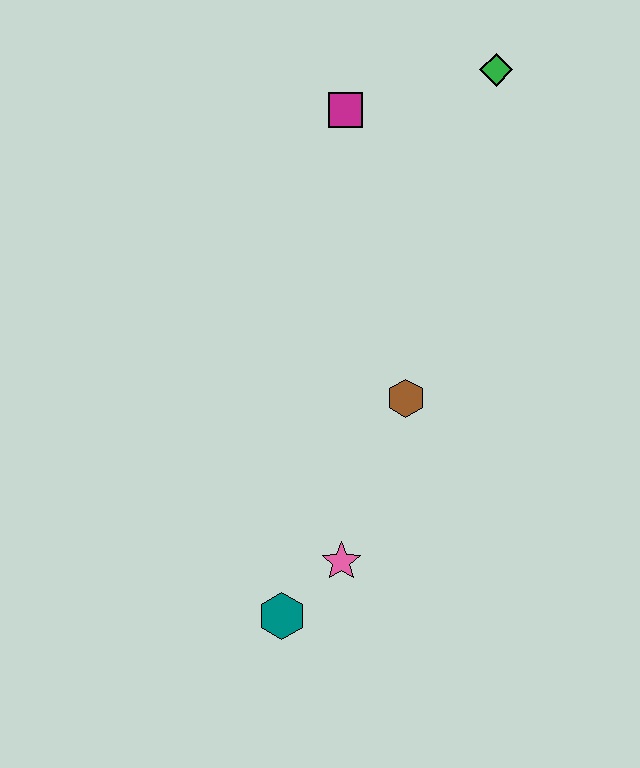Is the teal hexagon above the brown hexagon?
No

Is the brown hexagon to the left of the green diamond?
Yes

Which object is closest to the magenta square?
The green diamond is closest to the magenta square.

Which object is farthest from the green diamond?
The teal hexagon is farthest from the green diamond.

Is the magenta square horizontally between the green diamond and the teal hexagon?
Yes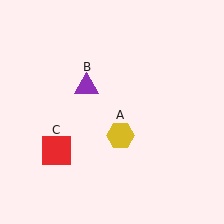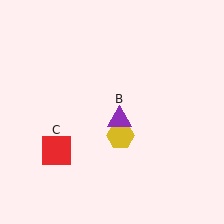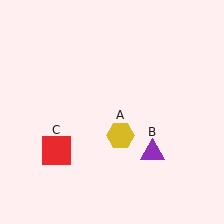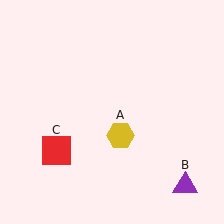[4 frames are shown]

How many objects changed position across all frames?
1 object changed position: purple triangle (object B).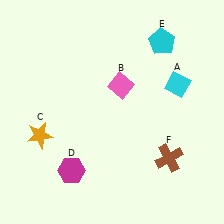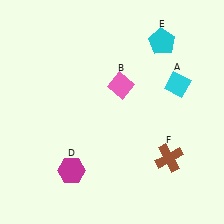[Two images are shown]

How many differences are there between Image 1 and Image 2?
There is 1 difference between the two images.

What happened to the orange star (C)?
The orange star (C) was removed in Image 2. It was in the bottom-left area of Image 1.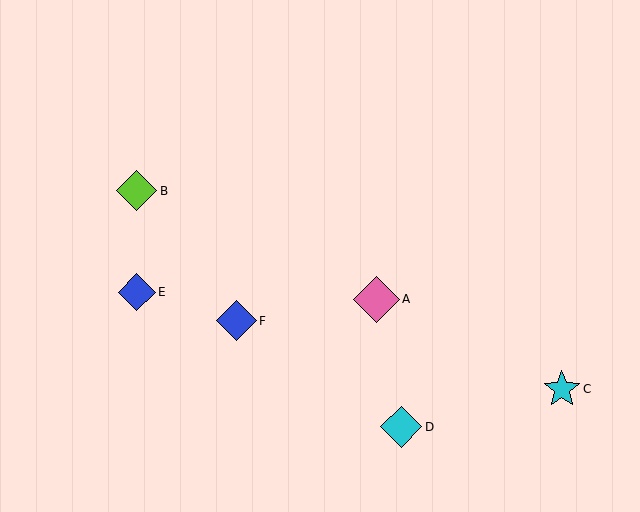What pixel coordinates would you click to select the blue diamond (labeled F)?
Click at (236, 321) to select the blue diamond F.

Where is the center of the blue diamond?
The center of the blue diamond is at (236, 321).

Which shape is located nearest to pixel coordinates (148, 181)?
The lime diamond (labeled B) at (137, 191) is nearest to that location.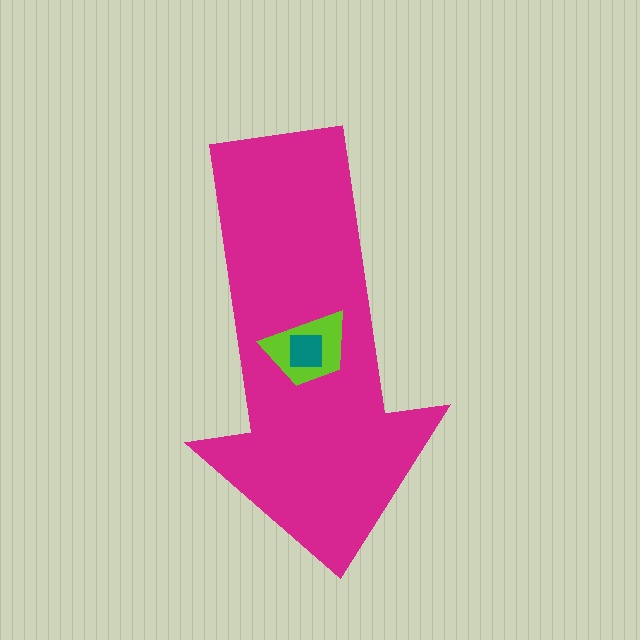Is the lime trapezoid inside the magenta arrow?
Yes.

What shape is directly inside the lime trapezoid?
The teal square.